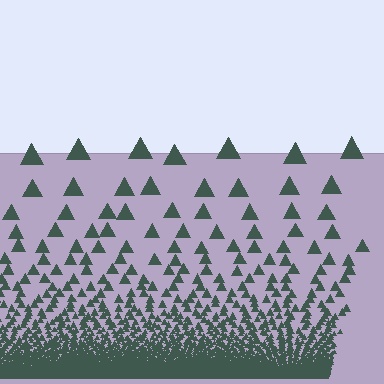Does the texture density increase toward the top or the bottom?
Density increases toward the bottom.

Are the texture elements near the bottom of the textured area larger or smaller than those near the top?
Smaller. The gradient is inverted — elements near the bottom are smaller and denser.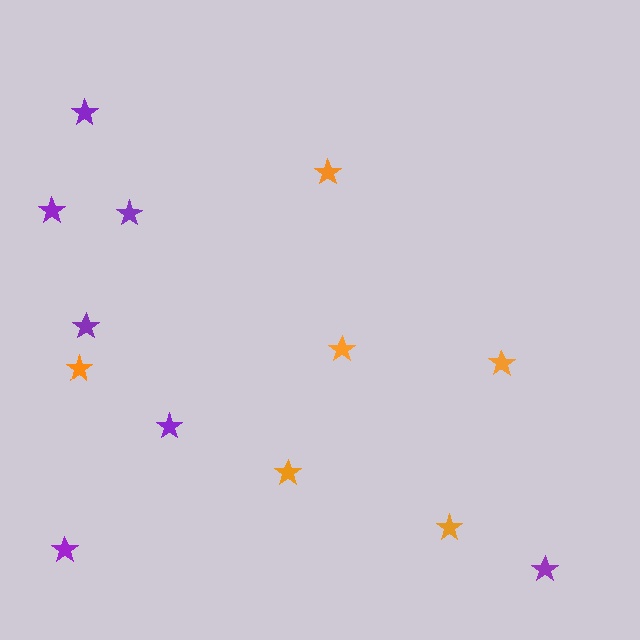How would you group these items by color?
There are 2 groups: one group of orange stars (6) and one group of purple stars (7).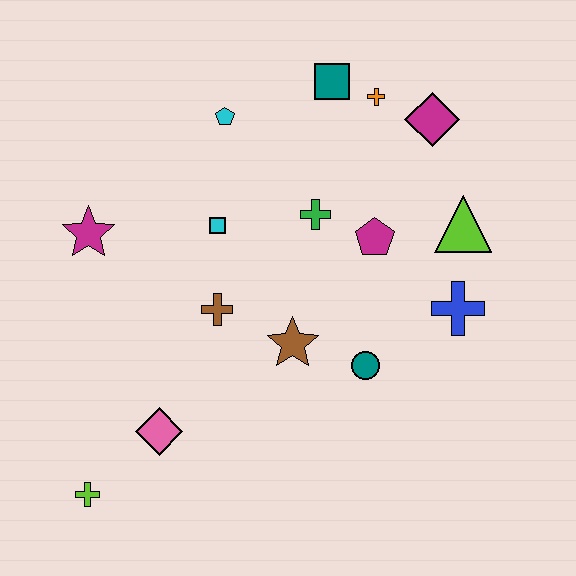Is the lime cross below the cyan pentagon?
Yes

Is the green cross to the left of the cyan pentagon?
No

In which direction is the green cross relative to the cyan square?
The green cross is to the right of the cyan square.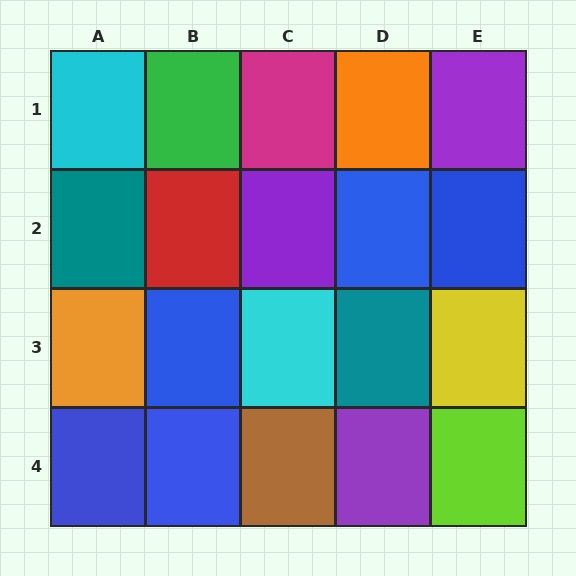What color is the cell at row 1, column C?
Magenta.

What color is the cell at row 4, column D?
Purple.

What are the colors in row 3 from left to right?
Orange, blue, cyan, teal, yellow.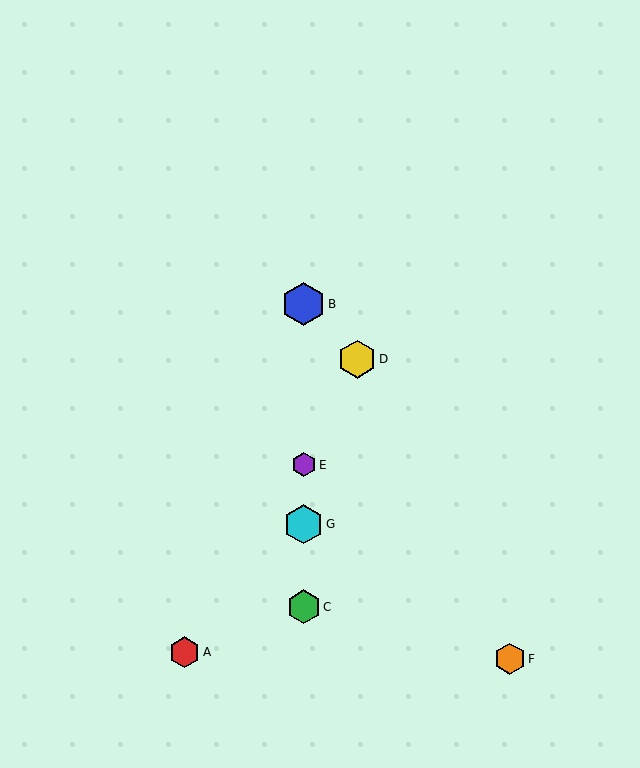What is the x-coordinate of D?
Object D is at x≈357.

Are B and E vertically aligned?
Yes, both are at x≈304.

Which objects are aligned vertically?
Objects B, C, E, G are aligned vertically.